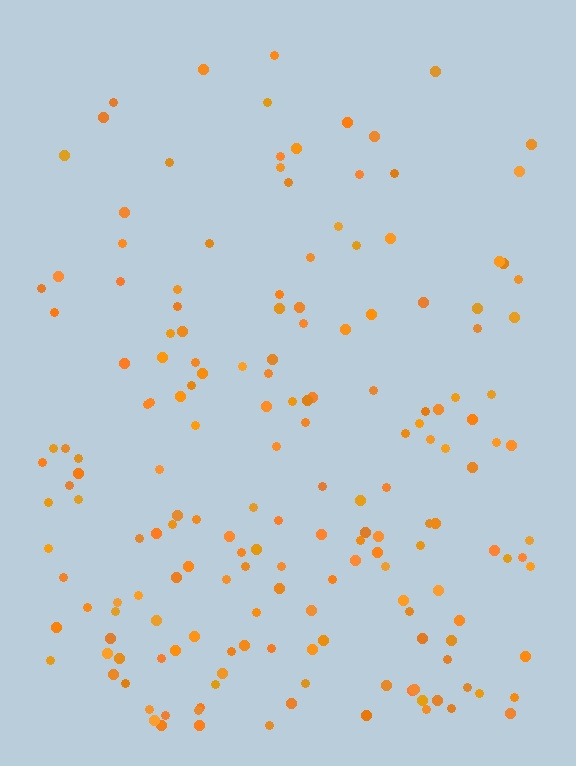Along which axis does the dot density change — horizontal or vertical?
Vertical.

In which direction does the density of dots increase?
From top to bottom, with the bottom side densest.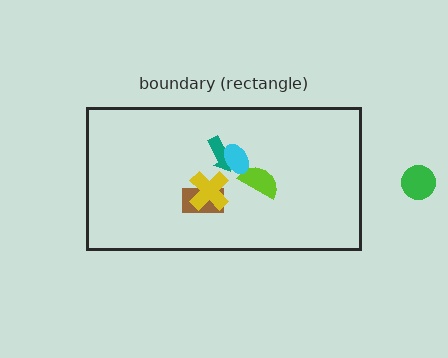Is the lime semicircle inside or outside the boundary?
Inside.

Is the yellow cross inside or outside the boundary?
Inside.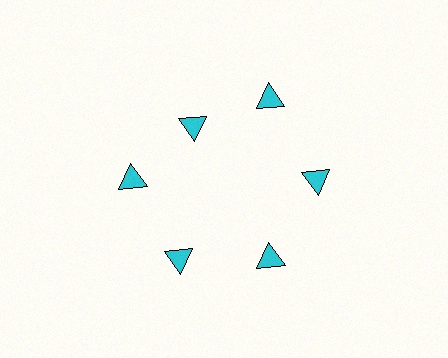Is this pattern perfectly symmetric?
No. The 6 cyan triangles are arranged in a ring, but one element near the 11 o'clock position is pulled inward toward the center, breaking the 6-fold rotational symmetry.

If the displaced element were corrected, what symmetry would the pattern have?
It would have 6-fold rotational symmetry — the pattern would map onto itself every 60 degrees.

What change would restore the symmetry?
The symmetry would be restored by moving it outward, back onto the ring so that all 6 triangles sit at equal angles and equal distance from the center.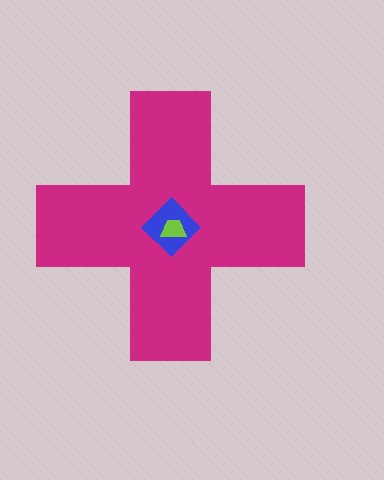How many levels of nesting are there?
3.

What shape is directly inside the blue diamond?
The lime trapezoid.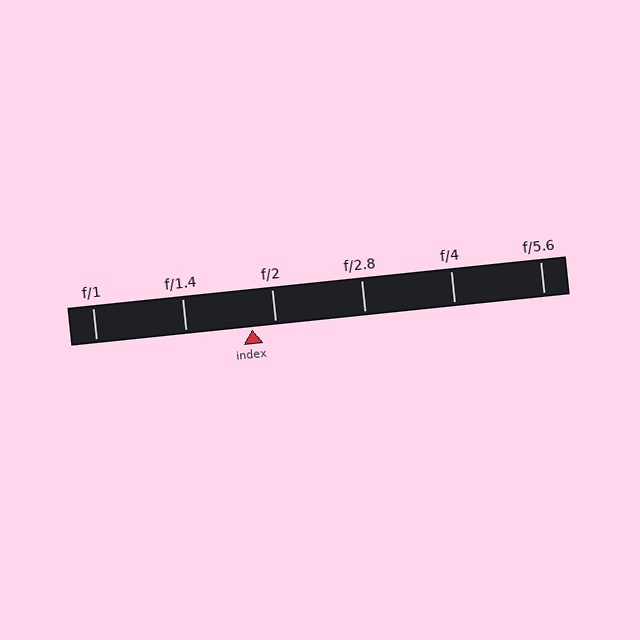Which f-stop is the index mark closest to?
The index mark is closest to f/2.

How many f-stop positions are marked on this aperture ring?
There are 6 f-stop positions marked.